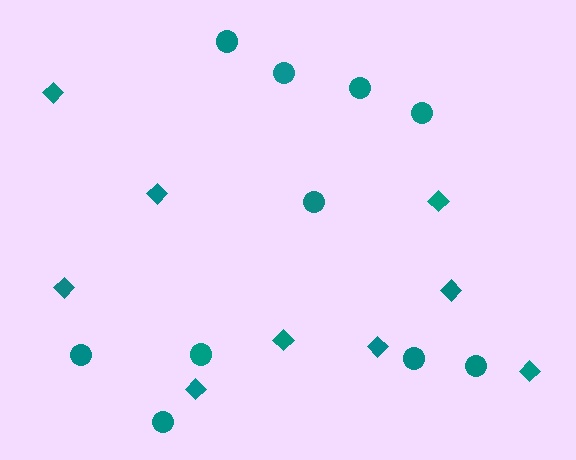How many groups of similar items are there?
There are 2 groups: one group of diamonds (9) and one group of circles (10).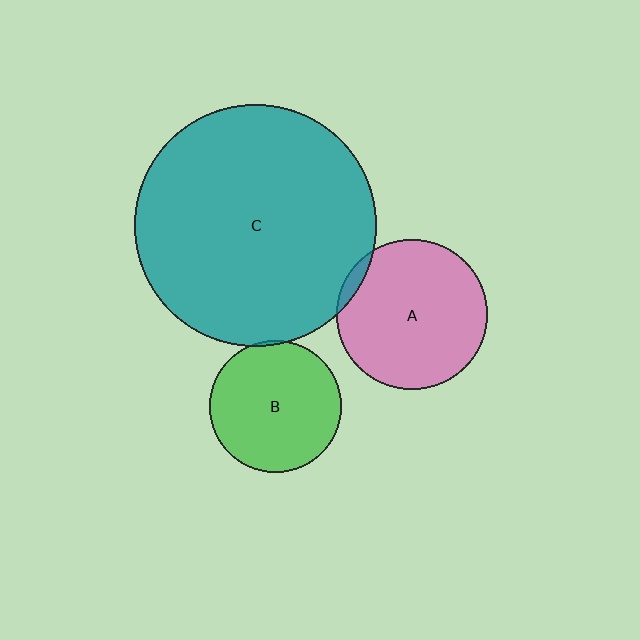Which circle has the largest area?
Circle C (teal).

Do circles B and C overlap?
Yes.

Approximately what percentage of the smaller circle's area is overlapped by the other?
Approximately 5%.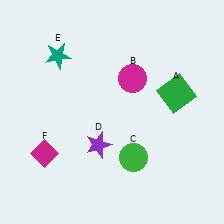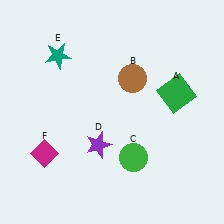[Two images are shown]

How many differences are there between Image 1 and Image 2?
There is 1 difference between the two images.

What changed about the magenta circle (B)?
In Image 1, B is magenta. In Image 2, it changed to brown.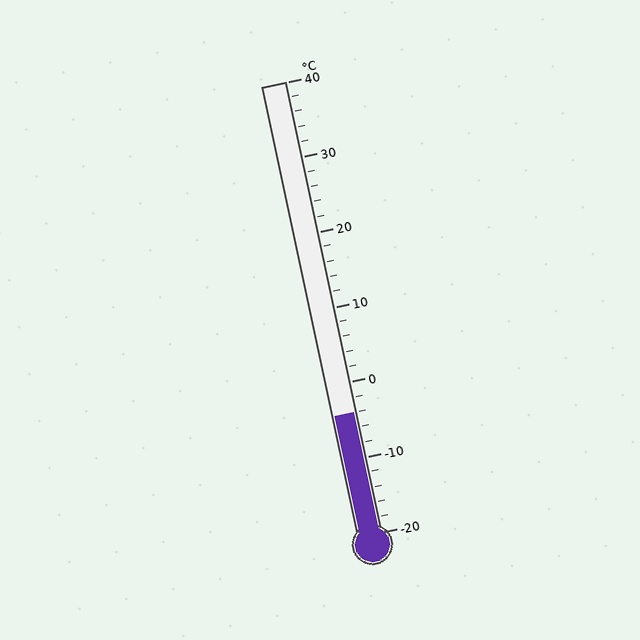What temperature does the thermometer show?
The thermometer shows approximately -4°C.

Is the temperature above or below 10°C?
The temperature is below 10°C.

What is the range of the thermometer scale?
The thermometer scale ranges from -20°C to 40°C.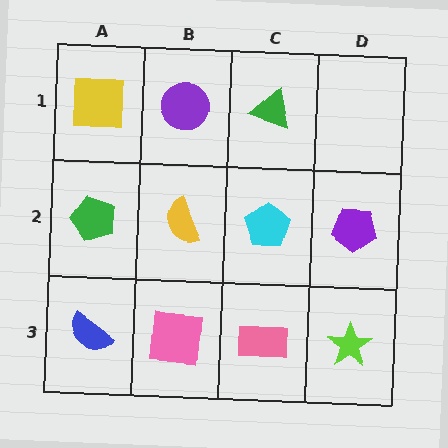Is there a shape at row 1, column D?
No, that cell is empty.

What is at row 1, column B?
A purple circle.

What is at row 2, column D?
A purple pentagon.